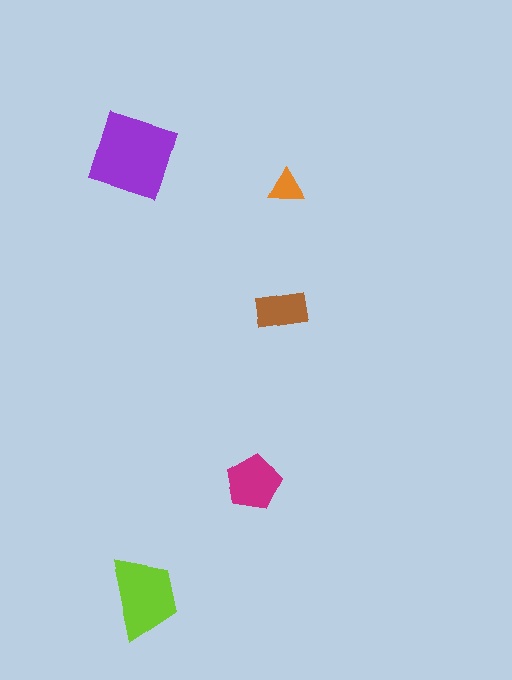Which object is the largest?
The purple diamond.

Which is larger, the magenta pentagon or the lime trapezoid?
The lime trapezoid.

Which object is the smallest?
The orange triangle.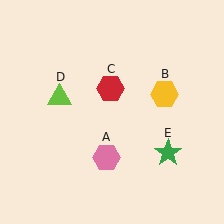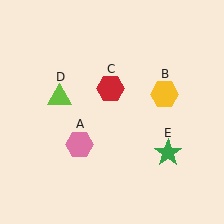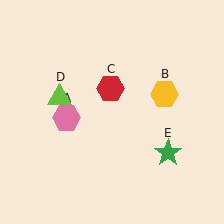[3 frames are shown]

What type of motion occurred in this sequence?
The pink hexagon (object A) rotated clockwise around the center of the scene.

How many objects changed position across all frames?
1 object changed position: pink hexagon (object A).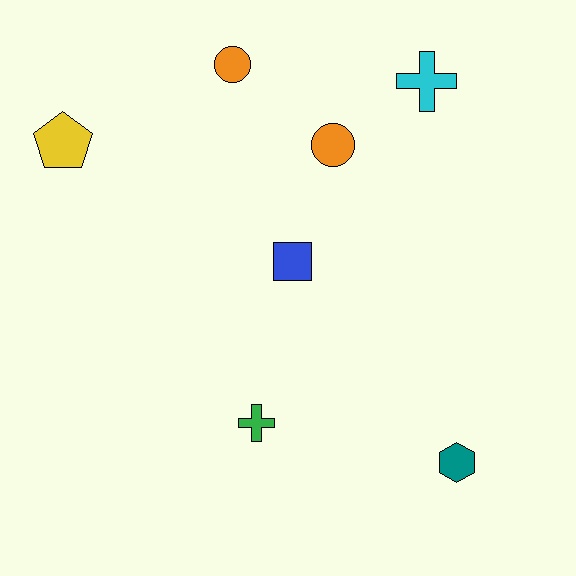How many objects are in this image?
There are 7 objects.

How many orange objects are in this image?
There are 2 orange objects.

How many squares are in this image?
There is 1 square.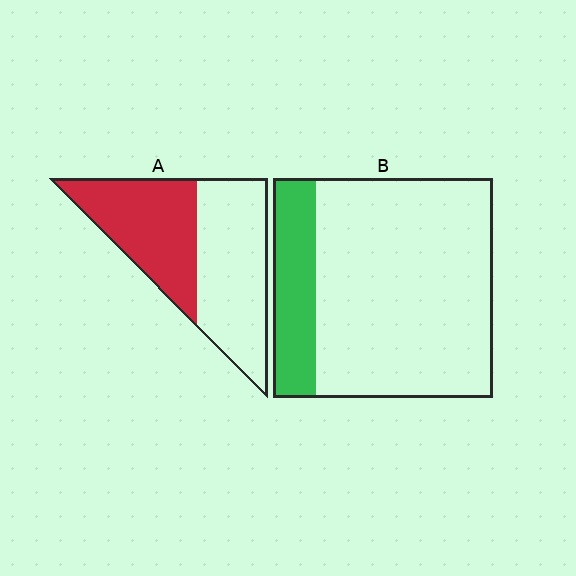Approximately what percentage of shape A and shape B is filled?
A is approximately 45% and B is approximately 20%.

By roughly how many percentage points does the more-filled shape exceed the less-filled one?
By roughly 25 percentage points (A over B).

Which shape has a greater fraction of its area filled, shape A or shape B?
Shape A.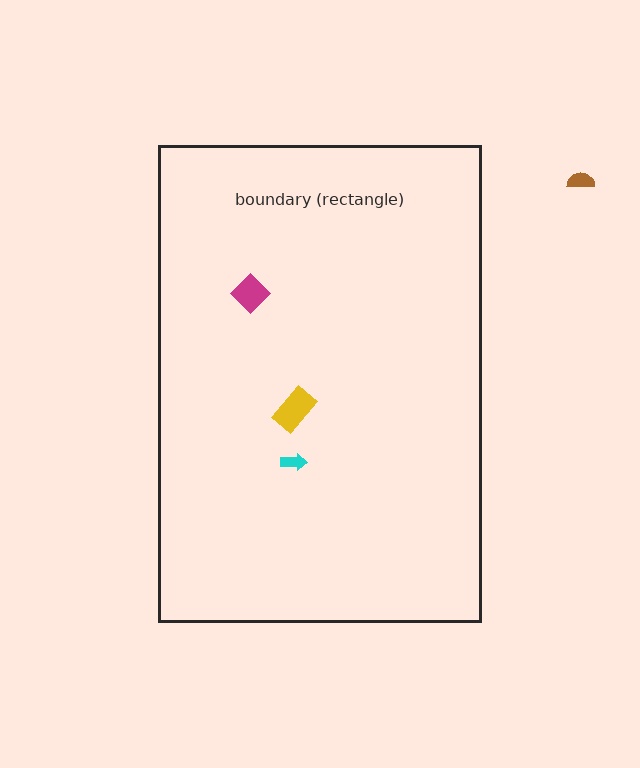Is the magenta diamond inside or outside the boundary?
Inside.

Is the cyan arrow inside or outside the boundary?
Inside.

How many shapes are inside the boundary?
3 inside, 1 outside.